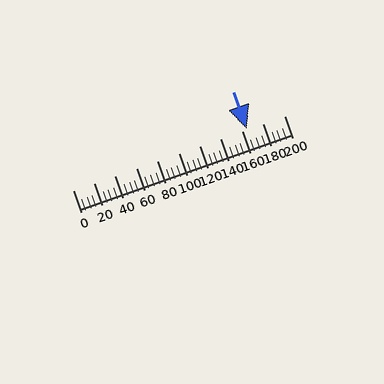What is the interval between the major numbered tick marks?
The major tick marks are spaced 20 units apart.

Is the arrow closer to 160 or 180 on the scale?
The arrow is closer to 160.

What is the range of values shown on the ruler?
The ruler shows values from 0 to 200.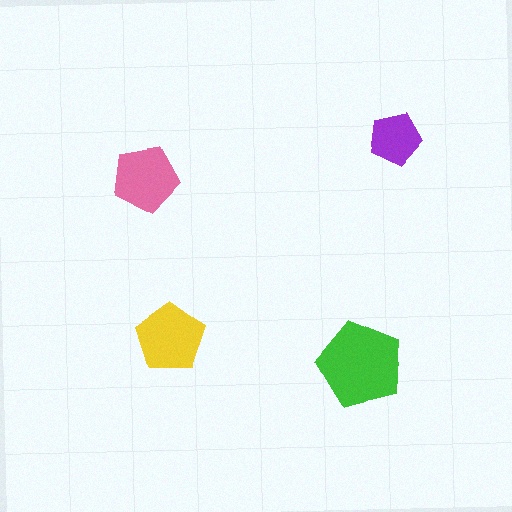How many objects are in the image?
There are 4 objects in the image.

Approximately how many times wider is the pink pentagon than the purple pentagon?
About 1.5 times wider.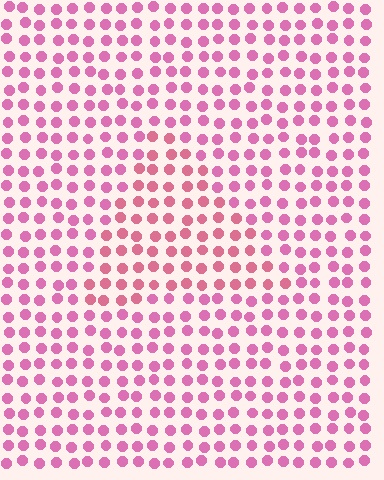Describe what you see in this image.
The image is filled with small pink elements in a uniform arrangement. A triangle-shaped region is visible where the elements are tinted to a slightly different hue, forming a subtle color boundary.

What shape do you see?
I see a triangle.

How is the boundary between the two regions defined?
The boundary is defined purely by a slight shift in hue (about 18 degrees). Spacing, size, and orientation are identical on both sides.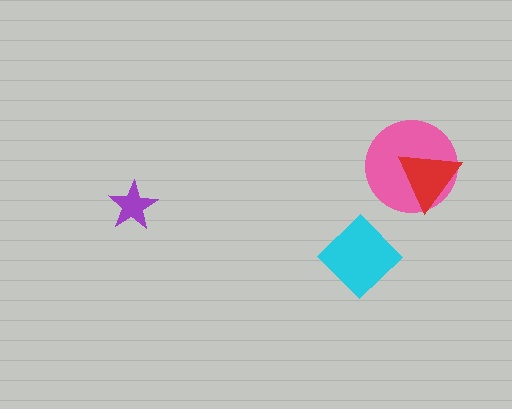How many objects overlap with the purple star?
0 objects overlap with the purple star.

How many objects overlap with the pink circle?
1 object overlaps with the pink circle.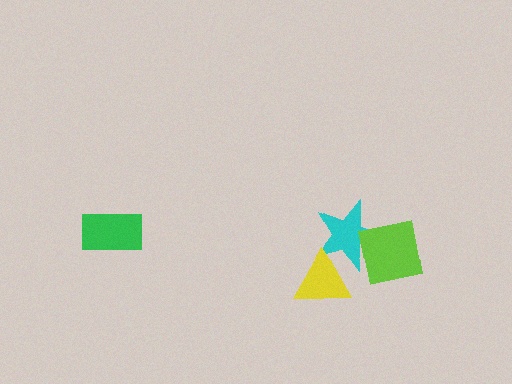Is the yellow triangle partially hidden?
No, no other shape covers it.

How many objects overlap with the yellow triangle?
1 object overlaps with the yellow triangle.